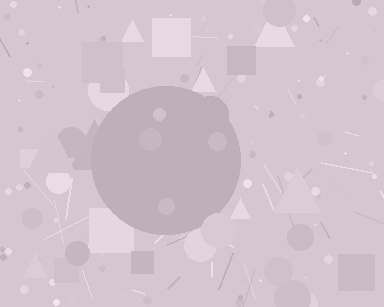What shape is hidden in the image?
A circle is hidden in the image.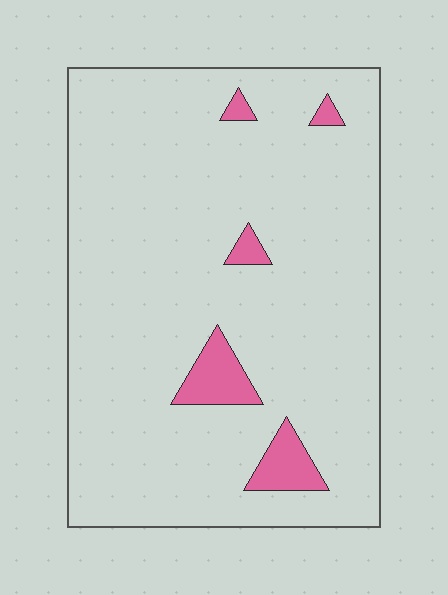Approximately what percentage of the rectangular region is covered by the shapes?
Approximately 5%.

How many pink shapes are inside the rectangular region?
5.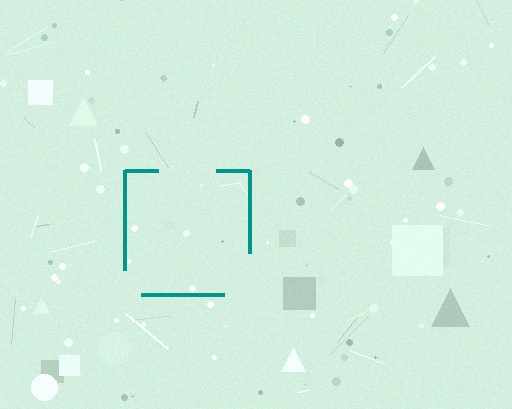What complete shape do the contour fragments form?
The contour fragments form a square.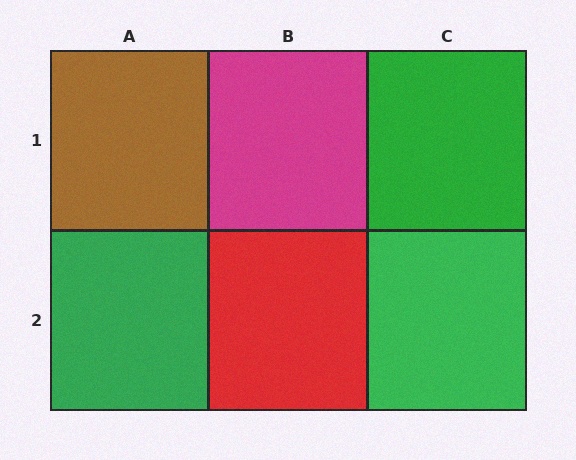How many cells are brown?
1 cell is brown.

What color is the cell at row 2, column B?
Red.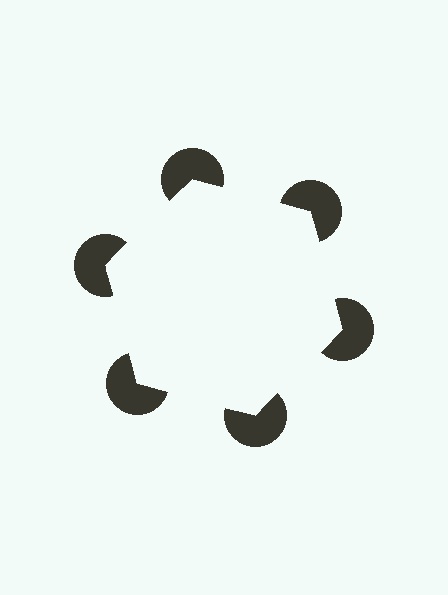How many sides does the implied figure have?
6 sides.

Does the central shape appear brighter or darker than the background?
It typically appears slightly brighter than the background, even though no actual brightness change is drawn.